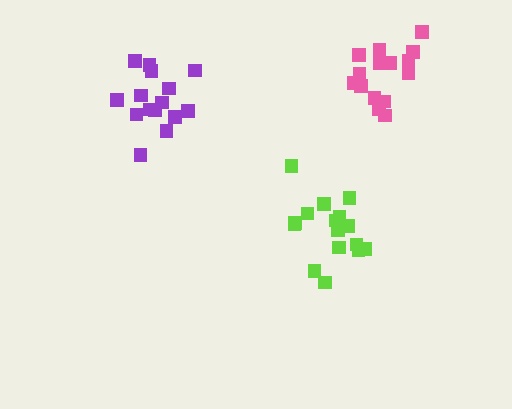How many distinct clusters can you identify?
There are 3 distinct clusters.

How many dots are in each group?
Group 1: 15 dots, Group 2: 16 dots, Group 3: 15 dots (46 total).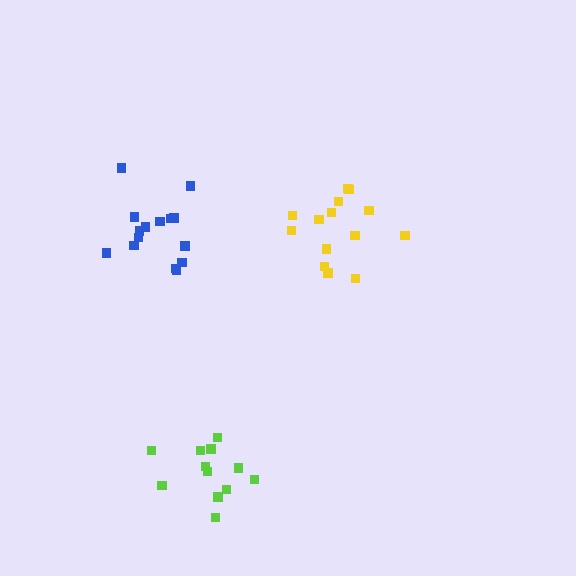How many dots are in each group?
Group 1: 16 dots, Group 2: 14 dots, Group 3: 12 dots (42 total).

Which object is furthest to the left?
The blue cluster is leftmost.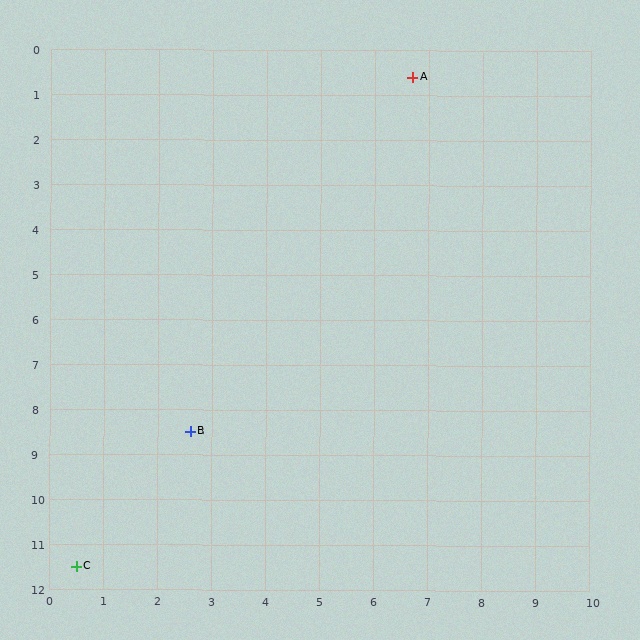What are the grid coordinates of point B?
Point B is at approximately (2.6, 8.5).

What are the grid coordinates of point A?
Point A is at approximately (6.7, 0.6).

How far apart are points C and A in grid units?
Points C and A are about 12.5 grid units apart.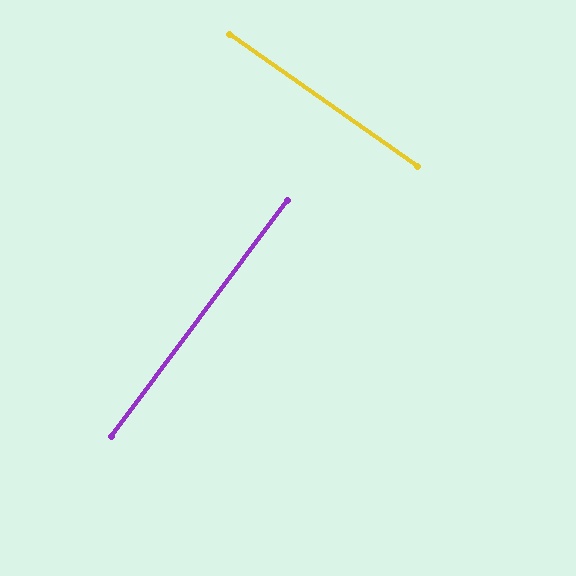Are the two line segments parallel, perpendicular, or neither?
Perpendicular — they meet at approximately 88°.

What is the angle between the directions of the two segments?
Approximately 88 degrees.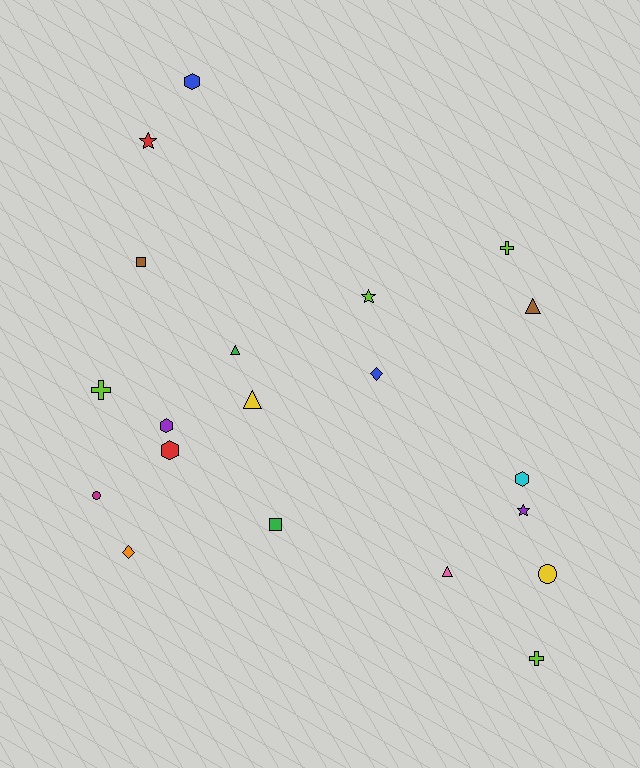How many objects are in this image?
There are 20 objects.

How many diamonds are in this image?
There are 2 diamonds.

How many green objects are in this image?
There are 2 green objects.